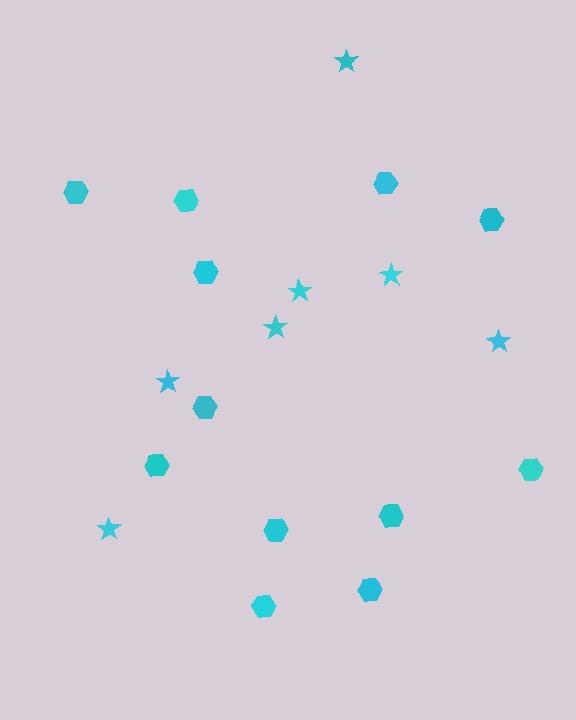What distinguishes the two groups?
There are 2 groups: one group of stars (7) and one group of hexagons (12).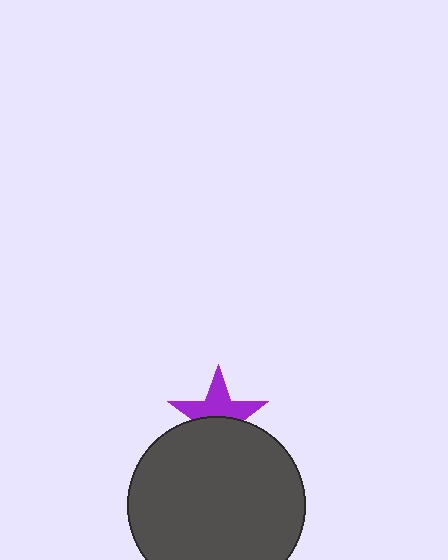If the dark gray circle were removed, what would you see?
You would see the complete purple star.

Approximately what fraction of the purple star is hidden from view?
Roughly 46% of the purple star is hidden behind the dark gray circle.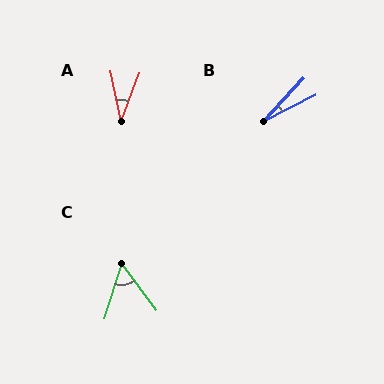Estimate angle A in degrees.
Approximately 33 degrees.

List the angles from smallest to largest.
B (20°), A (33°), C (55°).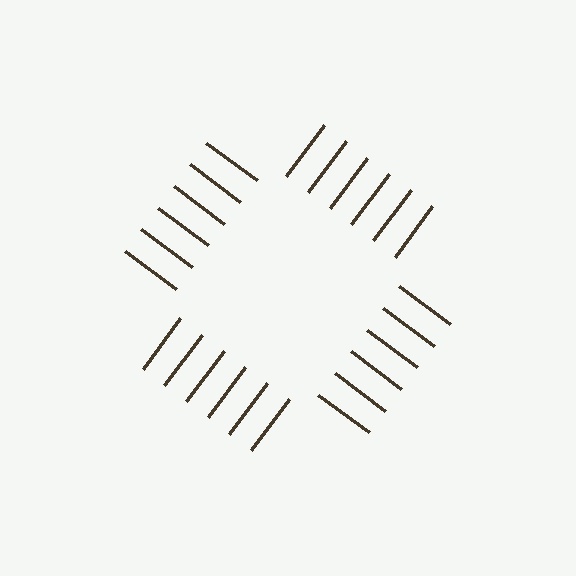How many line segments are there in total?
24 — 6 along each of the 4 edges.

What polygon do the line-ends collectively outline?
An illusory square — the line segments terminate on its edges but no continuous stroke is drawn.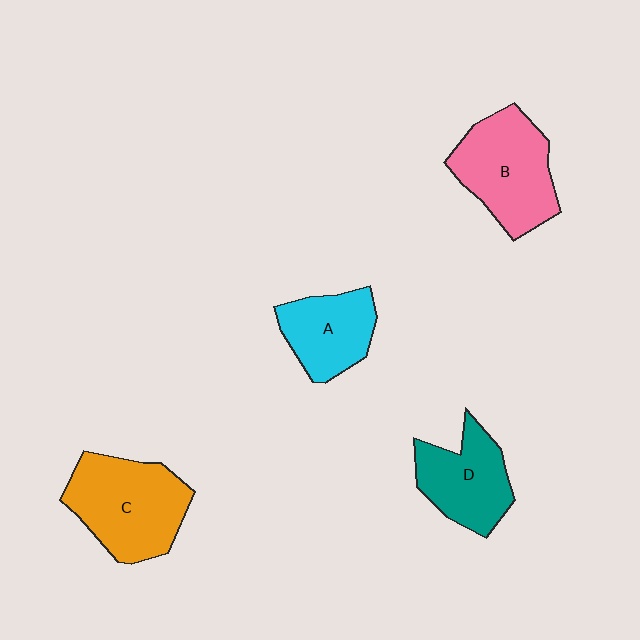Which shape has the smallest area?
Shape A (cyan).